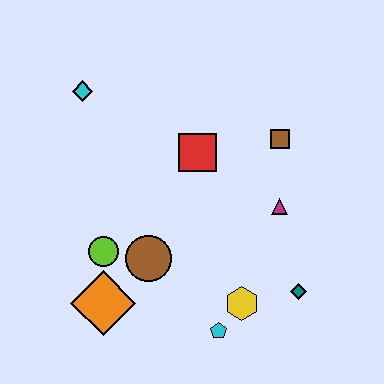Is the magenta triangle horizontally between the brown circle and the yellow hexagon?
No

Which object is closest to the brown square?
The magenta triangle is closest to the brown square.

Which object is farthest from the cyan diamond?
The teal diamond is farthest from the cyan diamond.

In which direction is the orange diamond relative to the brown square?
The orange diamond is to the left of the brown square.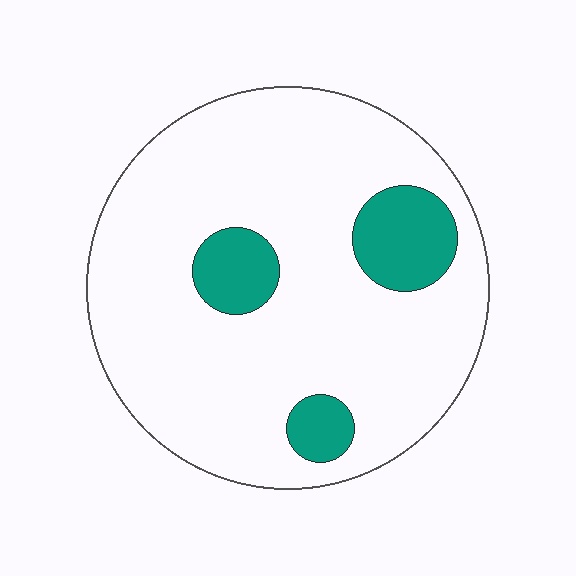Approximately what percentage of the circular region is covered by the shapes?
Approximately 15%.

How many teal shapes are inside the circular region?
3.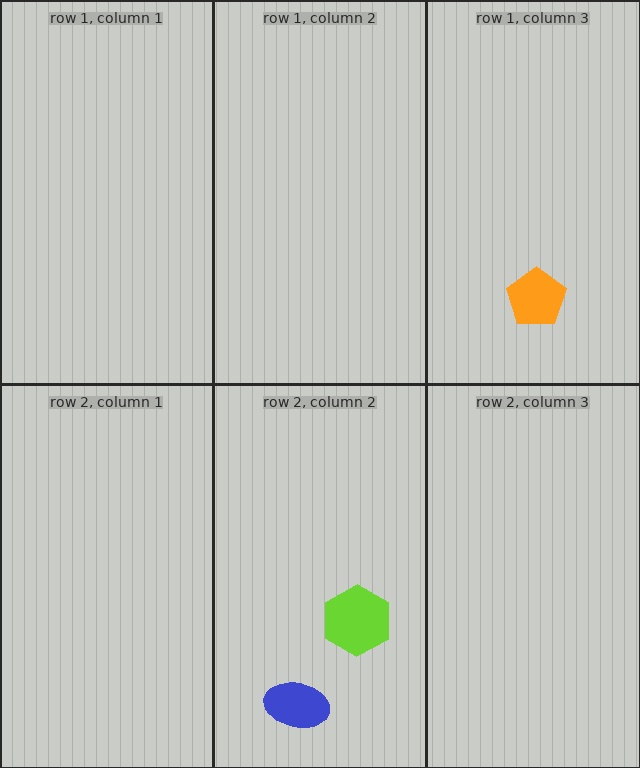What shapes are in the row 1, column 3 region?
The orange pentagon.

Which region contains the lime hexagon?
The row 2, column 2 region.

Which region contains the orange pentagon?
The row 1, column 3 region.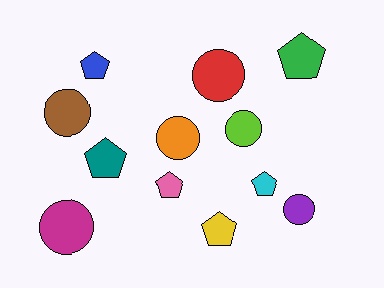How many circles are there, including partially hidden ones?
There are 6 circles.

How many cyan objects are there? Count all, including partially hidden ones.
There is 1 cyan object.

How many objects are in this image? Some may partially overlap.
There are 12 objects.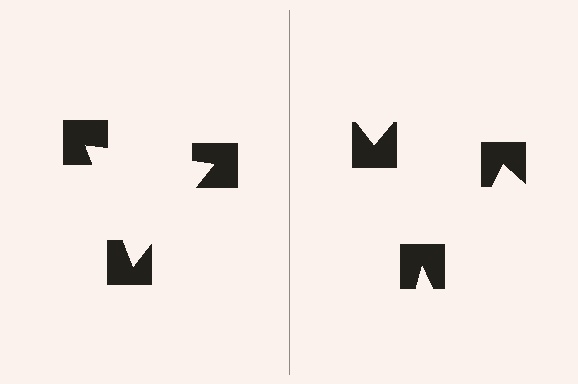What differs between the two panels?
The notched squares are positioned identically on both sides; only the wedge orientations differ. On the left they align to a triangle; on the right they are misaligned.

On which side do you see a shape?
An illusory triangle appears on the left side. On the right side the wedge cuts are rotated, so no coherent shape forms.